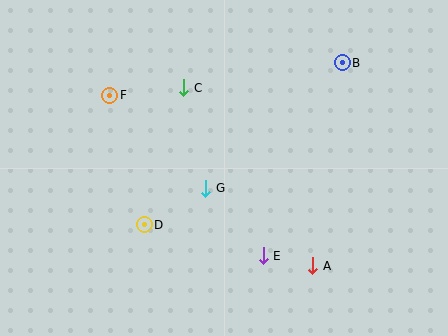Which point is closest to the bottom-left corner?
Point D is closest to the bottom-left corner.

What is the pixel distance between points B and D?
The distance between B and D is 256 pixels.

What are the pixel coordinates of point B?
Point B is at (342, 63).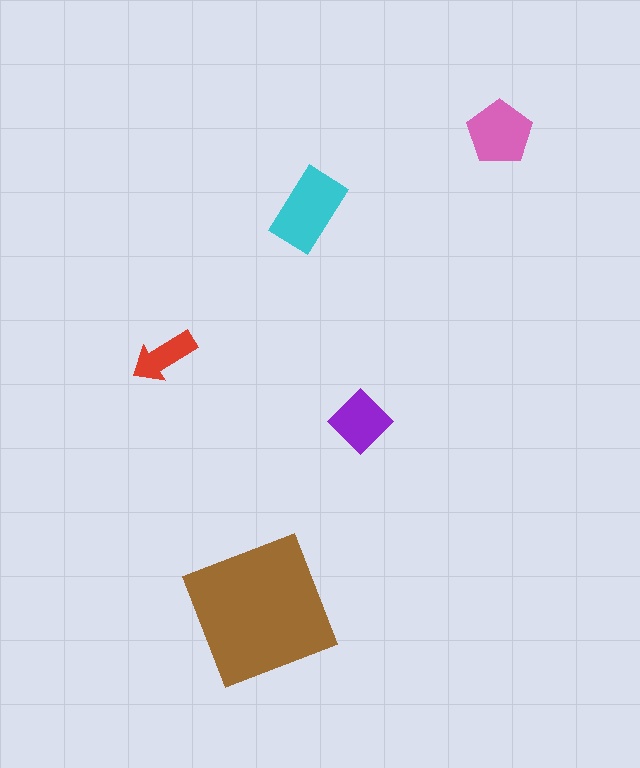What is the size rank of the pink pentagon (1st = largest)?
3rd.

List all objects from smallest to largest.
The red arrow, the purple diamond, the pink pentagon, the cyan rectangle, the brown square.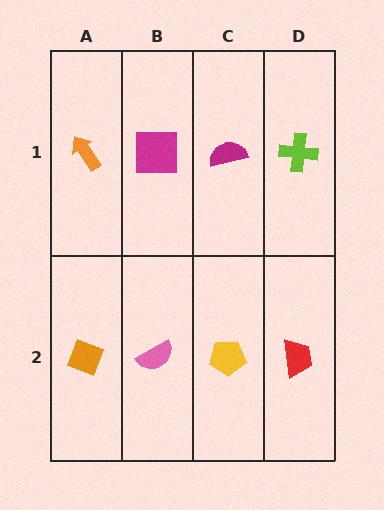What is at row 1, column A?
An orange arrow.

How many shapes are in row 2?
4 shapes.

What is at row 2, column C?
A yellow pentagon.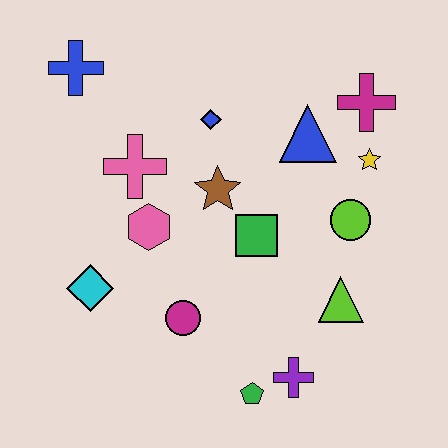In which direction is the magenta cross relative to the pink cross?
The magenta cross is to the right of the pink cross.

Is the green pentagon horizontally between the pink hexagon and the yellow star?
Yes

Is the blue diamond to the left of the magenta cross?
Yes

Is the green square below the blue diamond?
Yes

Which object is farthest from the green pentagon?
The blue cross is farthest from the green pentagon.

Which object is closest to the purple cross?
The green pentagon is closest to the purple cross.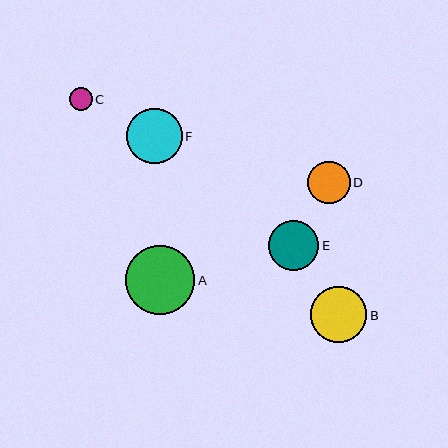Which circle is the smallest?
Circle C is the smallest with a size of approximately 23 pixels.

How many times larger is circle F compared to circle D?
Circle F is approximately 1.3 times the size of circle D.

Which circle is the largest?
Circle A is the largest with a size of approximately 69 pixels.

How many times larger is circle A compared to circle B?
Circle A is approximately 1.2 times the size of circle B.